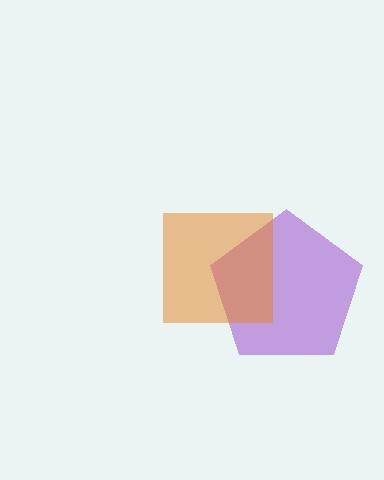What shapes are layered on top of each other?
The layered shapes are: a purple pentagon, an orange square.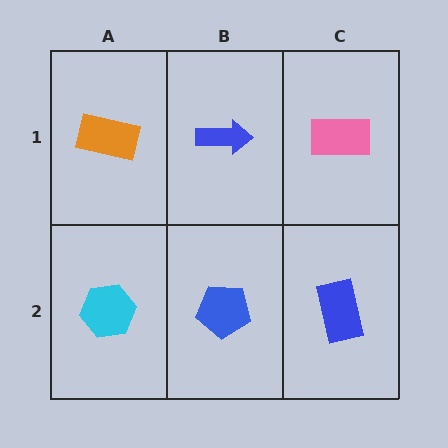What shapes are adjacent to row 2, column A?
An orange rectangle (row 1, column A), a blue pentagon (row 2, column B).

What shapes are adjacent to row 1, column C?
A blue rectangle (row 2, column C), a blue arrow (row 1, column B).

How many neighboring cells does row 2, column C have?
2.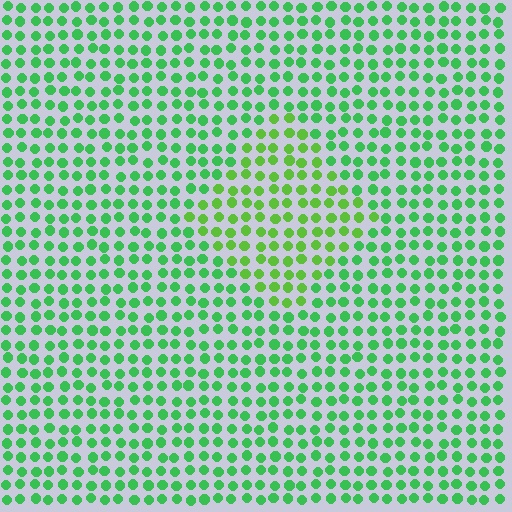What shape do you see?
I see a diamond.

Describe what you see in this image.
The image is filled with small green elements in a uniform arrangement. A diamond-shaped region is visible where the elements are tinted to a slightly different hue, forming a subtle color boundary.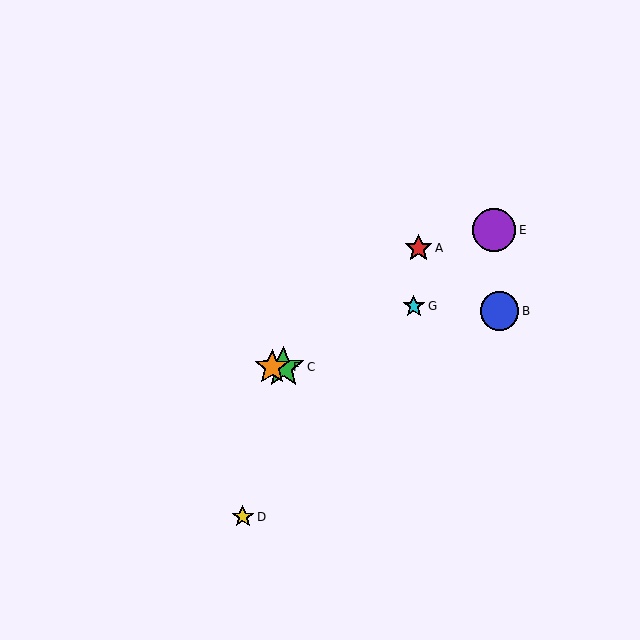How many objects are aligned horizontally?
2 objects (C, F) are aligned horizontally.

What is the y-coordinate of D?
Object D is at y≈517.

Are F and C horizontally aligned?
Yes, both are at y≈367.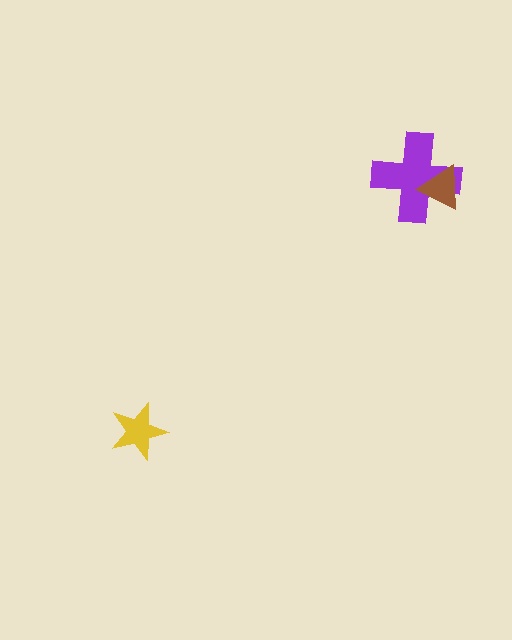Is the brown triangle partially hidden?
No, no other shape covers it.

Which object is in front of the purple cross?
The brown triangle is in front of the purple cross.